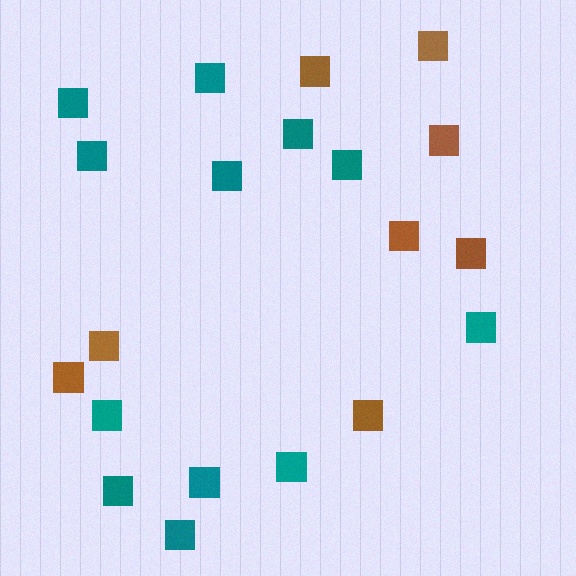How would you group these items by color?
There are 2 groups: one group of teal squares (12) and one group of brown squares (8).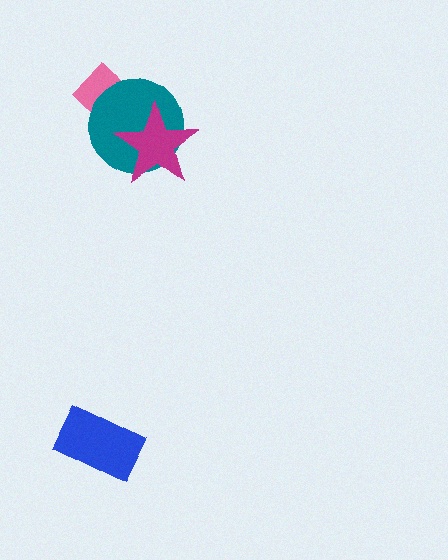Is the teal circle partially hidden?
Yes, it is partially covered by another shape.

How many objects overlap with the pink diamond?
1 object overlaps with the pink diamond.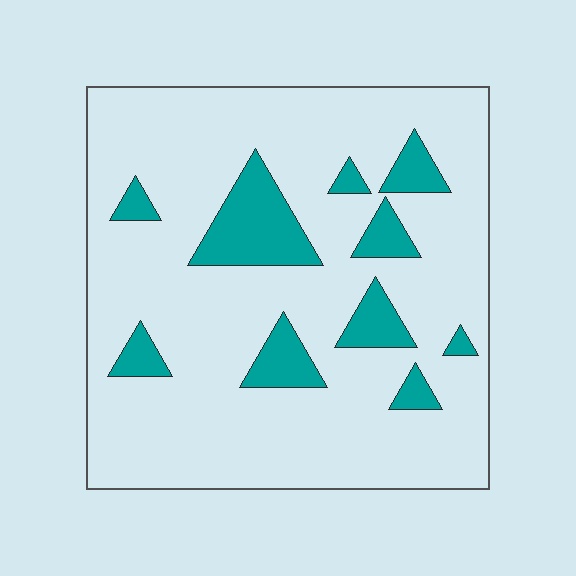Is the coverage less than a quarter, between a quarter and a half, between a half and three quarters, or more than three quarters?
Less than a quarter.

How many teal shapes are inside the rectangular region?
10.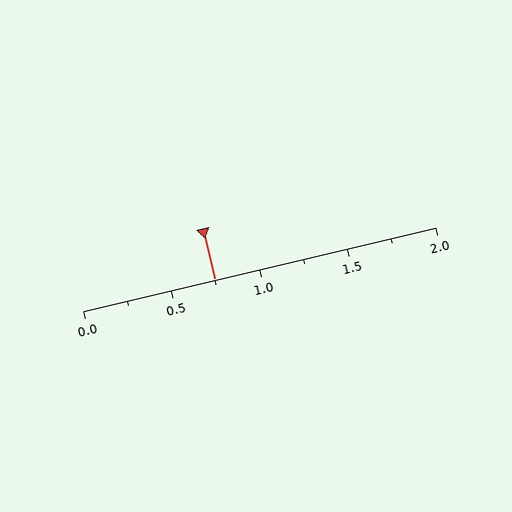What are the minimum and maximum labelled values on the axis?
The axis runs from 0.0 to 2.0.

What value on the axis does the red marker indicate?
The marker indicates approximately 0.75.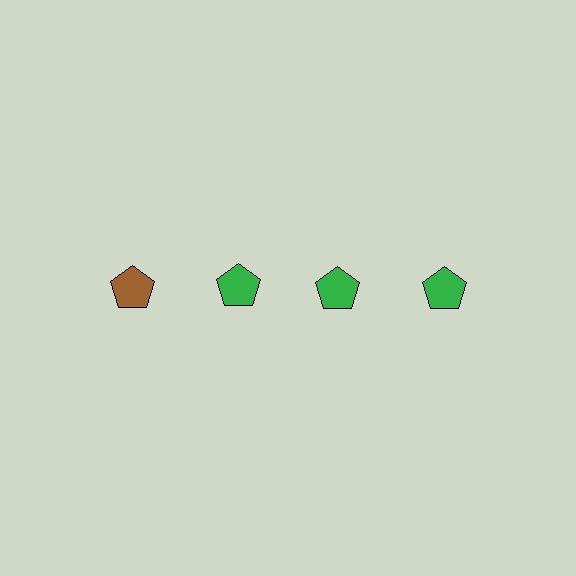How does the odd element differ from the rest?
It has a different color: brown instead of green.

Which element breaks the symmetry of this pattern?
The brown pentagon in the top row, leftmost column breaks the symmetry. All other shapes are green pentagons.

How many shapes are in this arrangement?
There are 4 shapes arranged in a grid pattern.